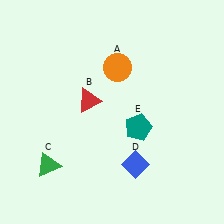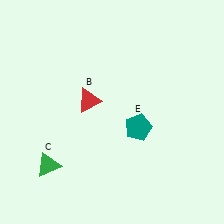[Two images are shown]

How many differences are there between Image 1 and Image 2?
There are 2 differences between the two images.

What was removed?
The orange circle (A), the blue diamond (D) were removed in Image 2.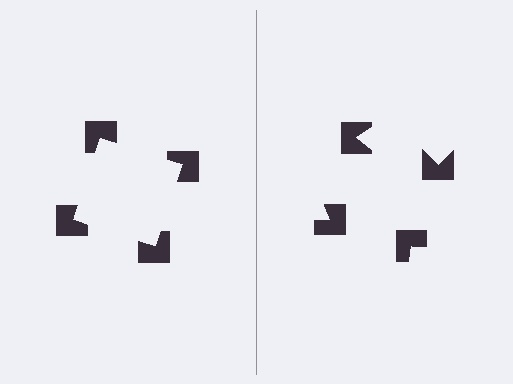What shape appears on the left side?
An illusory square.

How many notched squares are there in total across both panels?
8 — 4 on each side.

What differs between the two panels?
The notched squares are positioned identically on both sides; only the wedge orientations differ. On the left they align to a square; on the right they are misaligned.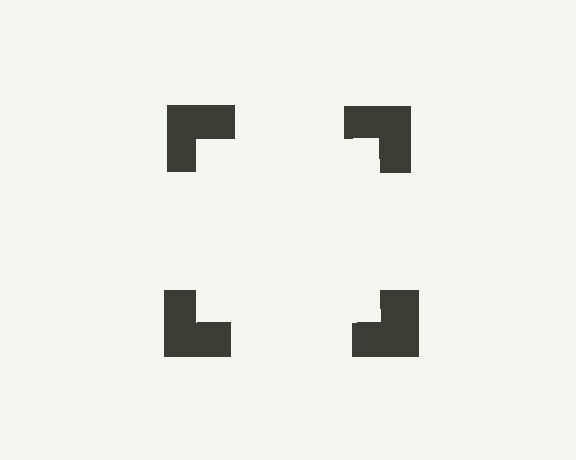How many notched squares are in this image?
There are 4 — one at each vertex of the illusory square.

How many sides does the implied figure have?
4 sides.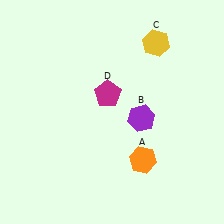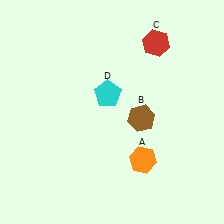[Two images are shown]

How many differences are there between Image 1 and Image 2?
There are 3 differences between the two images.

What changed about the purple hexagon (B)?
In Image 1, B is purple. In Image 2, it changed to brown.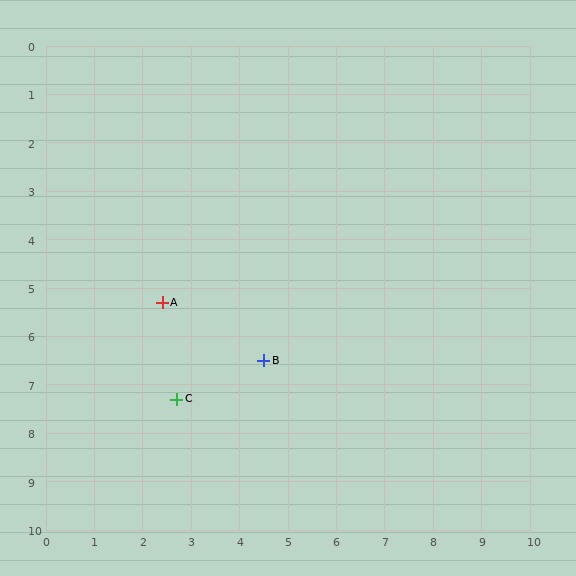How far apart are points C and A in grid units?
Points C and A are about 2.0 grid units apart.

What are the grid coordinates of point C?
Point C is at approximately (2.7, 7.3).